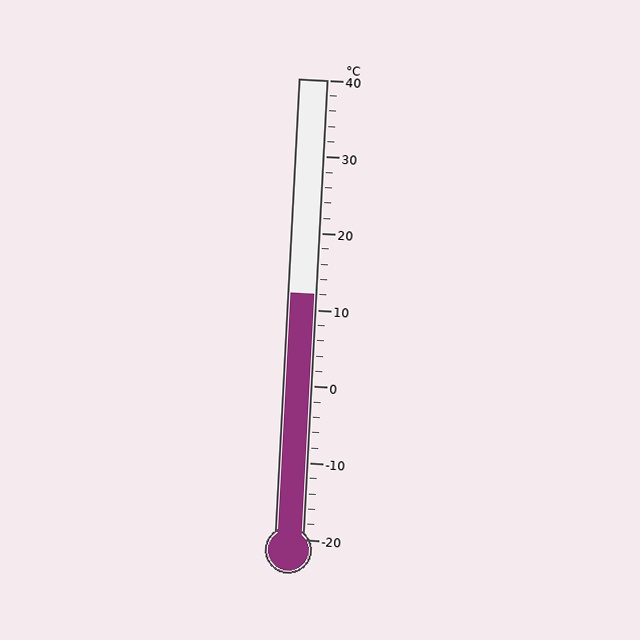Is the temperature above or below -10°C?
The temperature is above -10°C.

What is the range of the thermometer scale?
The thermometer scale ranges from -20°C to 40°C.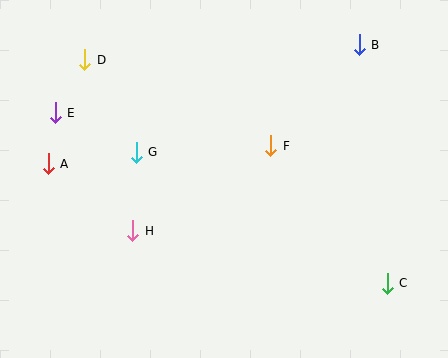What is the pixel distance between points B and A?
The distance between B and A is 333 pixels.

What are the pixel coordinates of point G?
Point G is at (136, 152).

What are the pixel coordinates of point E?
Point E is at (55, 113).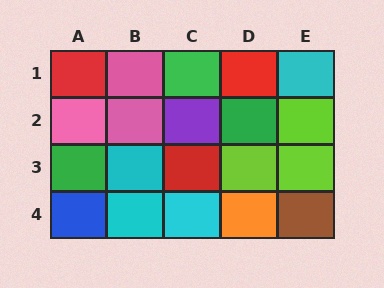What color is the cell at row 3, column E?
Lime.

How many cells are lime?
3 cells are lime.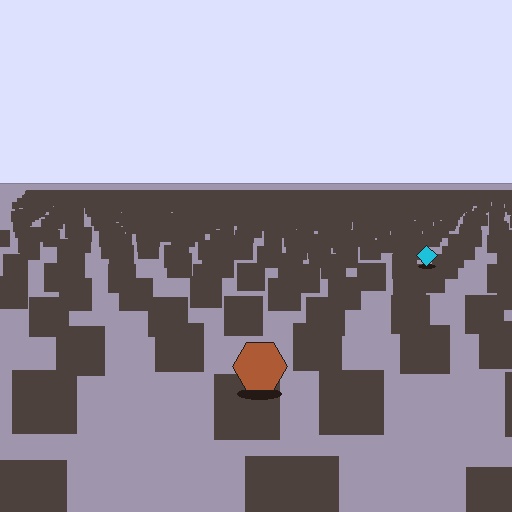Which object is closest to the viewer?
The brown hexagon is closest. The texture marks near it are larger and more spread out.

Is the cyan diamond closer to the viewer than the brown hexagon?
No. The brown hexagon is closer — you can tell from the texture gradient: the ground texture is coarser near it.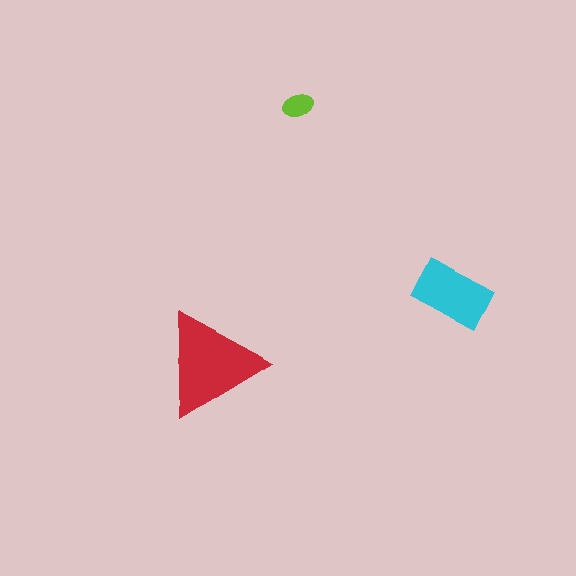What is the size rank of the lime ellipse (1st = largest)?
3rd.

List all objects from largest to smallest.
The red triangle, the cyan rectangle, the lime ellipse.